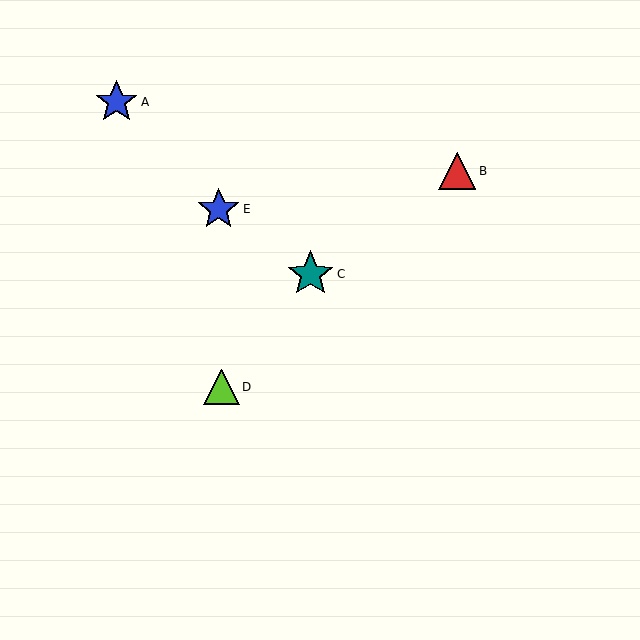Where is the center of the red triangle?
The center of the red triangle is at (457, 171).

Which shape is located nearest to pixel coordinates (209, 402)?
The lime triangle (labeled D) at (222, 387) is nearest to that location.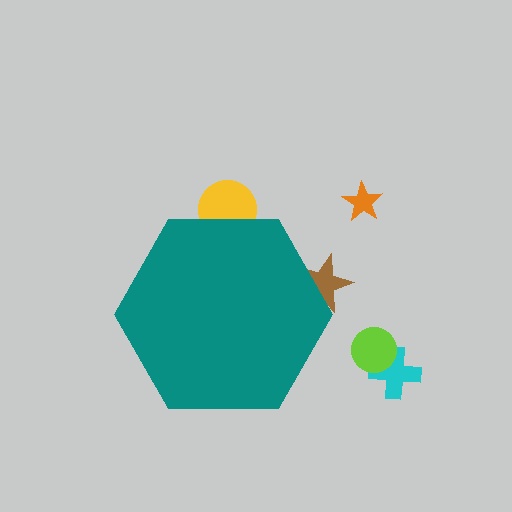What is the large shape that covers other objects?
A teal hexagon.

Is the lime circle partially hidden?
No, the lime circle is fully visible.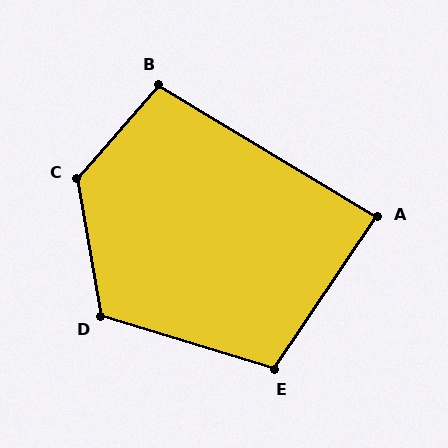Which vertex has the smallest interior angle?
A, at approximately 87 degrees.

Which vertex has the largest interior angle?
C, at approximately 129 degrees.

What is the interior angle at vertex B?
Approximately 100 degrees (obtuse).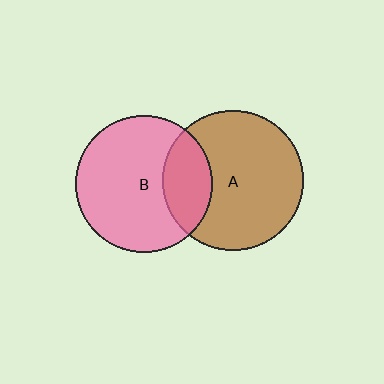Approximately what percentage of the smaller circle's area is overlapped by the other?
Approximately 25%.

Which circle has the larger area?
Circle A (brown).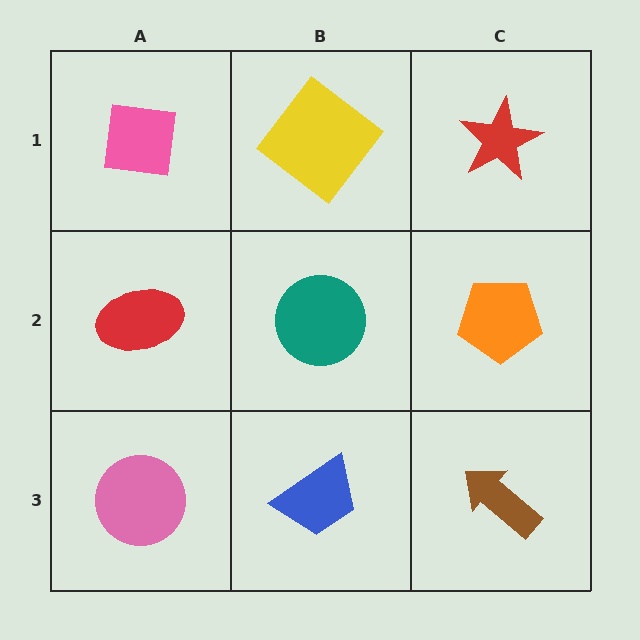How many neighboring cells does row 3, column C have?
2.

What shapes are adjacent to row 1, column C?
An orange pentagon (row 2, column C), a yellow diamond (row 1, column B).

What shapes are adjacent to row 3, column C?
An orange pentagon (row 2, column C), a blue trapezoid (row 3, column B).